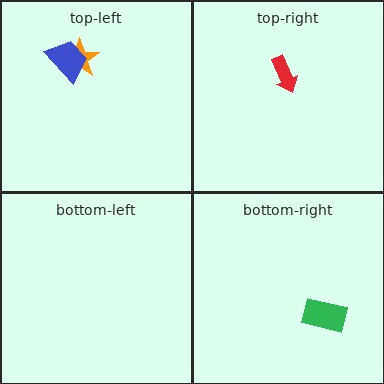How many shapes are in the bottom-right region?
1.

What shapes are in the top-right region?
The red arrow.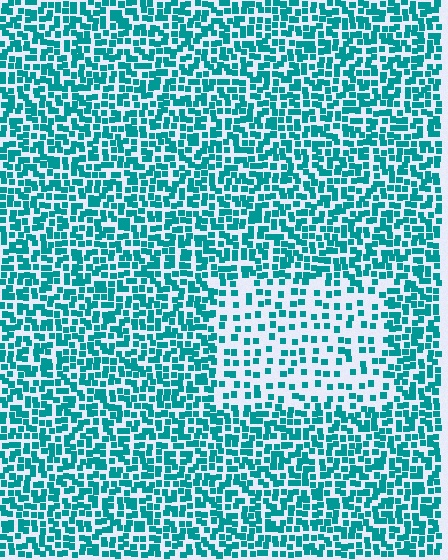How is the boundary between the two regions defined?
The boundary is defined by a change in element density (approximately 2.2x ratio). All elements are the same color, size, and shape.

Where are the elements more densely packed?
The elements are more densely packed outside the rectangle boundary.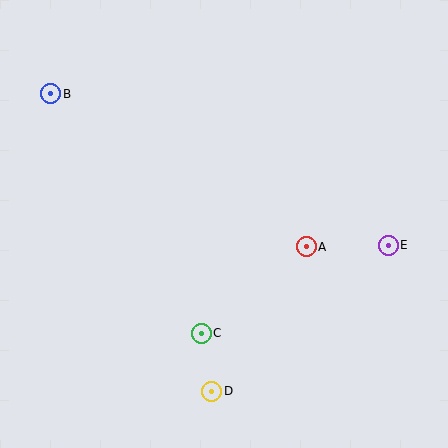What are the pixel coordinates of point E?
Point E is at (388, 245).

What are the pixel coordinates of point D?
Point D is at (212, 391).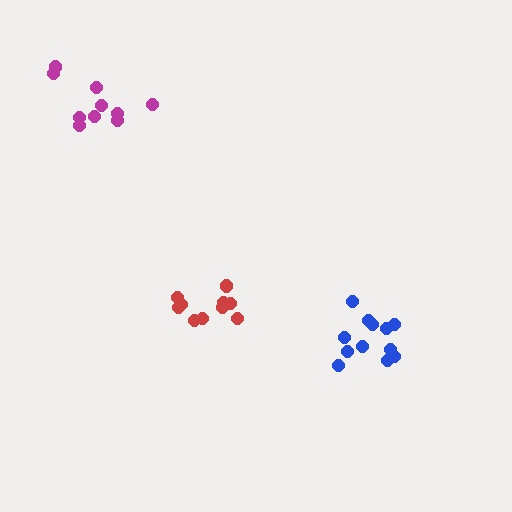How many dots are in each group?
Group 1: 10 dots, Group 2: 10 dots, Group 3: 12 dots (32 total).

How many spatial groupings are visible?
There are 3 spatial groupings.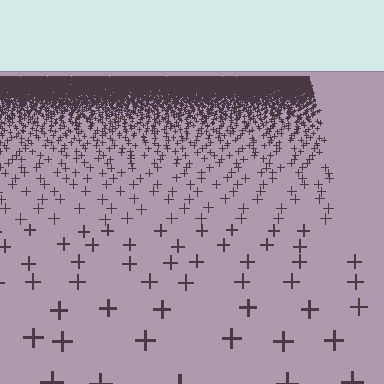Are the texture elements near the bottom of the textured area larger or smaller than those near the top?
Larger. Near the bottom, elements are closer to the viewer and appear at a bigger on-screen size.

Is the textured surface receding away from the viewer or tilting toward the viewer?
The surface is receding away from the viewer. Texture elements get smaller and denser toward the top.